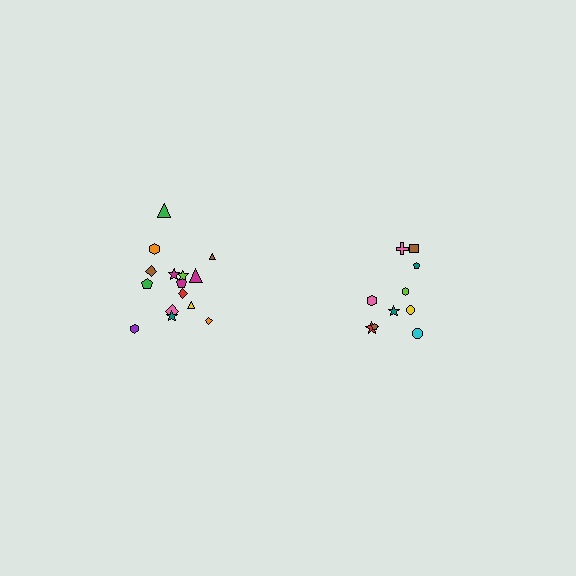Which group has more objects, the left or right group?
The left group.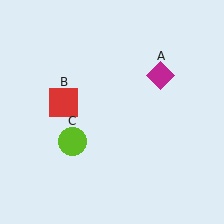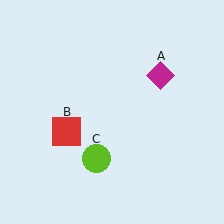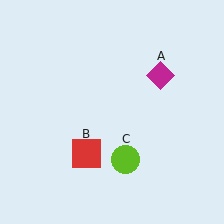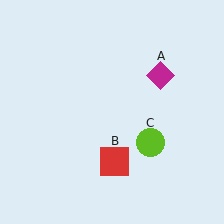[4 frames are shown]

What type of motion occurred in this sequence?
The red square (object B), lime circle (object C) rotated counterclockwise around the center of the scene.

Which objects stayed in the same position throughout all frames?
Magenta diamond (object A) remained stationary.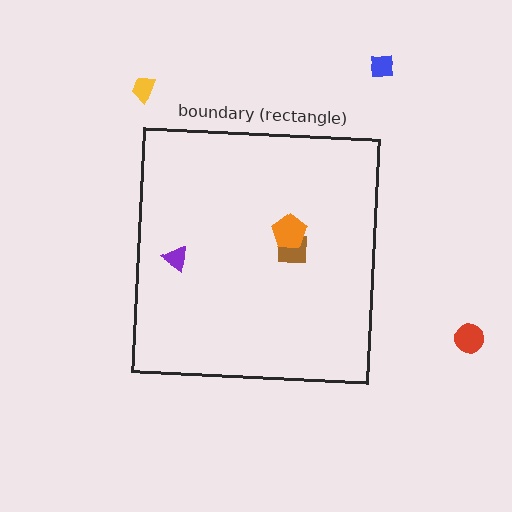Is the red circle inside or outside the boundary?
Outside.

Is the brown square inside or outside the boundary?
Inside.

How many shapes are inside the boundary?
3 inside, 3 outside.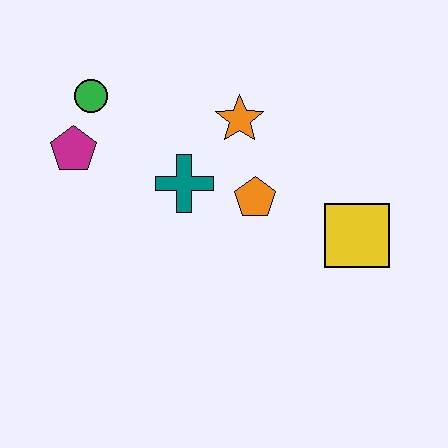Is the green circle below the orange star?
No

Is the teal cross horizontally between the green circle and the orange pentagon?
Yes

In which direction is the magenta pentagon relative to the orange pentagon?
The magenta pentagon is to the left of the orange pentagon.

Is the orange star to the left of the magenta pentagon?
No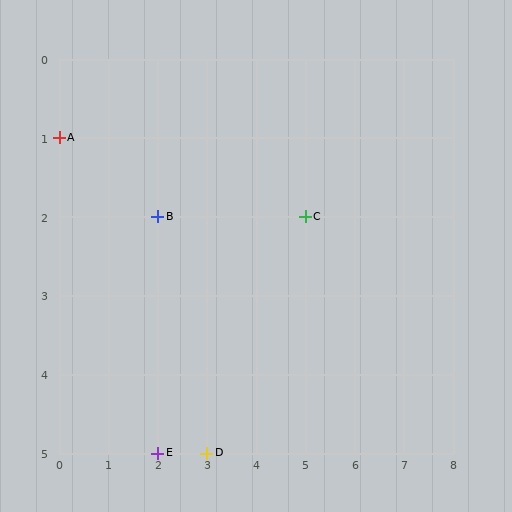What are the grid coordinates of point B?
Point B is at grid coordinates (2, 2).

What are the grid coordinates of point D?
Point D is at grid coordinates (3, 5).